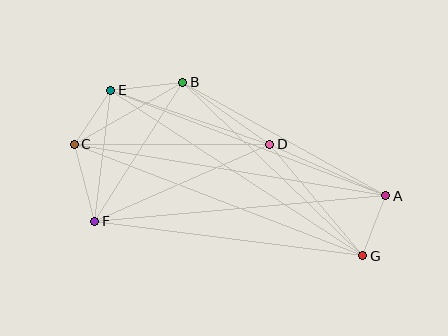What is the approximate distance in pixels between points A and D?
The distance between A and D is approximately 127 pixels.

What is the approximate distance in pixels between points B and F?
The distance between B and F is approximately 164 pixels.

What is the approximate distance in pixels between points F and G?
The distance between F and G is approximately 270 pixels.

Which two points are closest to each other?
Points A and G are closest to each other.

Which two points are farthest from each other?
Points A and C are farthest from each other.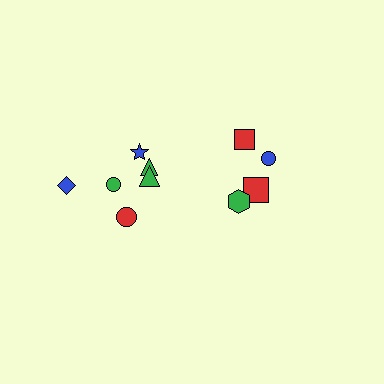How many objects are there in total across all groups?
There are 10 objects.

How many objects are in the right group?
There are 4 objects.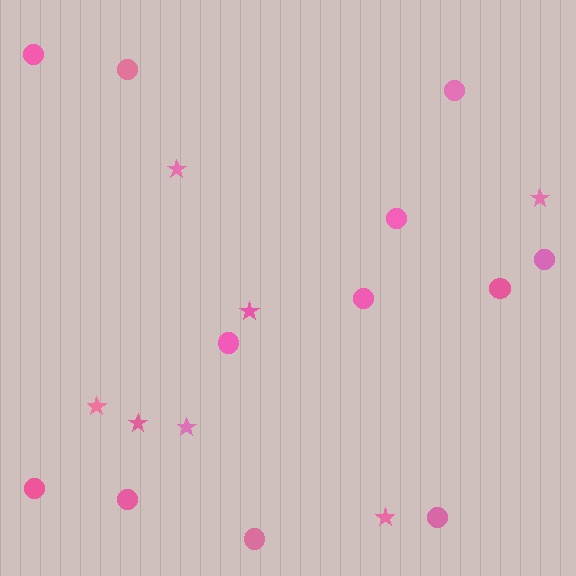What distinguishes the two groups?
There are 2 groups: one group of circles (12) and one group of stars (7).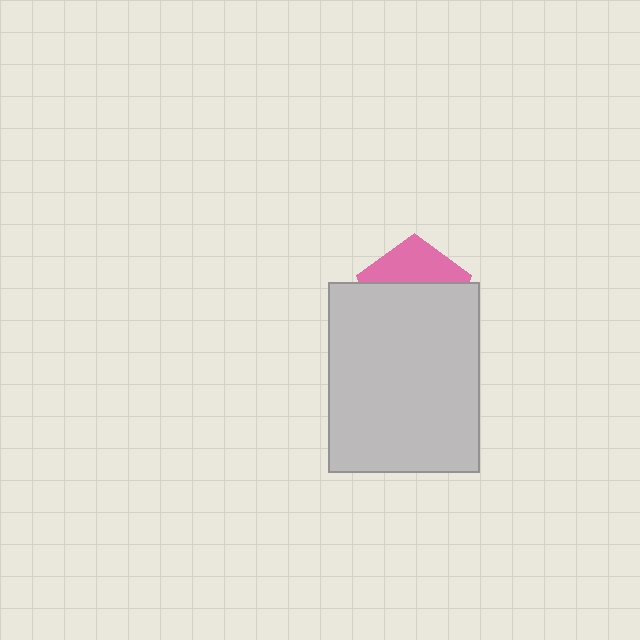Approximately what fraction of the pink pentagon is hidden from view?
Roughly 65% of the pink pentagon is hidden behind the light gray rectangle.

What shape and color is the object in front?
The object in front is a light gray rectangle.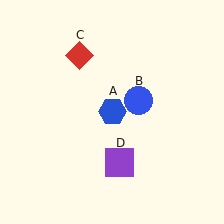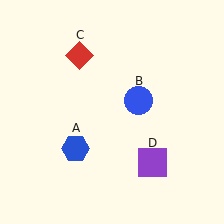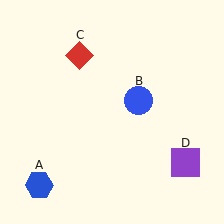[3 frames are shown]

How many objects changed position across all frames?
2 objects changed position: blue hexagon (object A), purple square (object D).